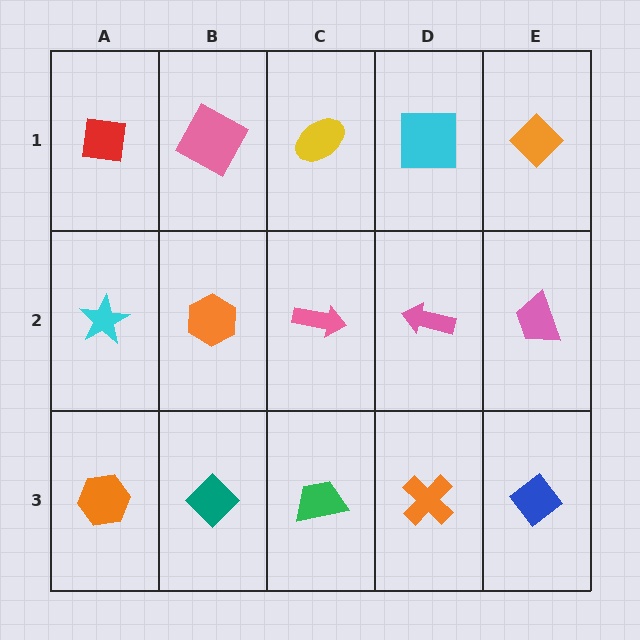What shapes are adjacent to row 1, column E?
A pink trapezoid (row 2, column E), a cyan square (row 1, column D).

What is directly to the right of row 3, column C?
An orange cross.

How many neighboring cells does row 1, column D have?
3.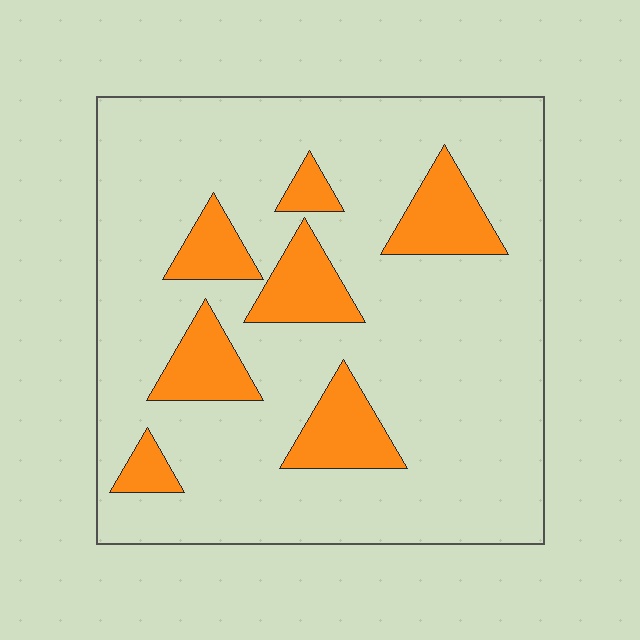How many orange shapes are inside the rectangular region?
7.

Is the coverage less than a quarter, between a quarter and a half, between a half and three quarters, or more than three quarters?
Less than a quarter.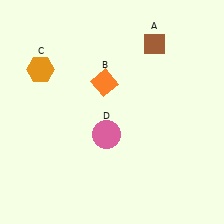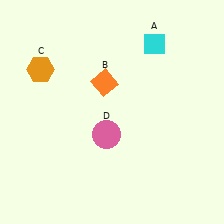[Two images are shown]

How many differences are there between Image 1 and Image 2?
There is 1 difference between the two images.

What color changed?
The diamond (A) changed from brown in Image 1 to cyan in Image 2.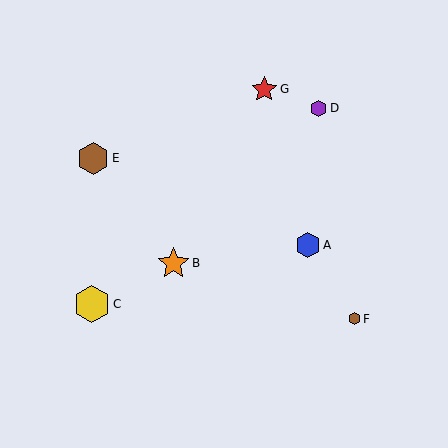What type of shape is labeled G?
Shape G is a red star.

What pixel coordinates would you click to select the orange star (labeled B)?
Click at (173, 263) to select the orange star B.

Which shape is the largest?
The yellow hexagon (labeled C) is the largest.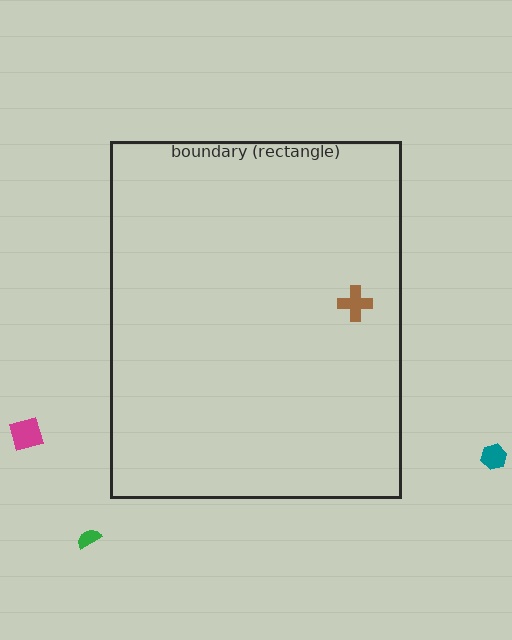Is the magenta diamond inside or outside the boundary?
Outside.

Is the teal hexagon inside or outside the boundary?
Outside.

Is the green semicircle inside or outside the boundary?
Outside.